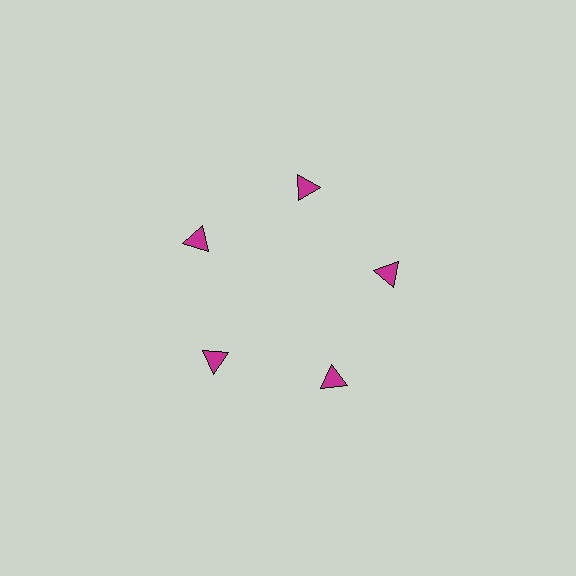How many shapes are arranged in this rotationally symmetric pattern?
There are 5 shapes, arranged in 5 groups of 1.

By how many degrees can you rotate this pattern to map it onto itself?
The pattern maps onto itself every 72 degrees of rotation.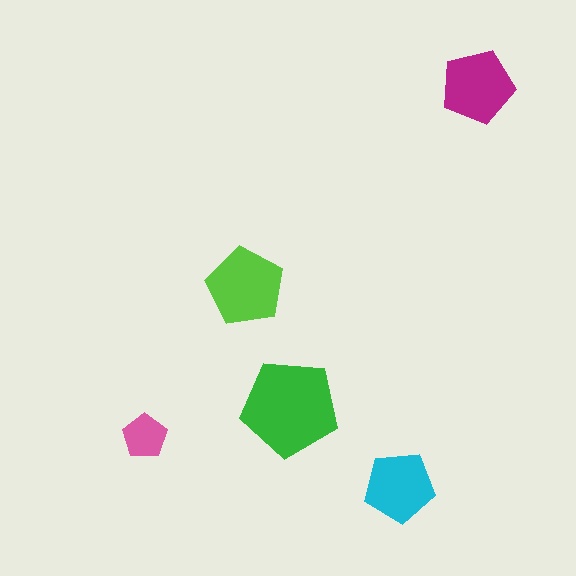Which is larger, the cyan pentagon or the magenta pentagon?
The magenta one.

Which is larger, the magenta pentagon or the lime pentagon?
The lime one.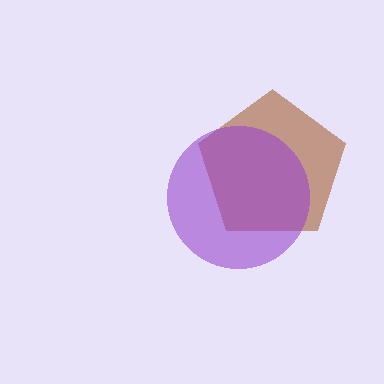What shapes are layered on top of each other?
The layered shapes are: a brown pentagon, a purple circle.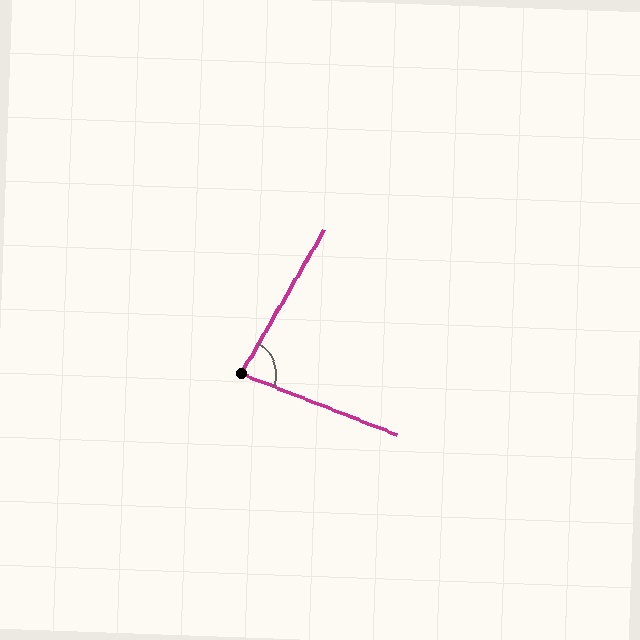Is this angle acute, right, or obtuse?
It is acute.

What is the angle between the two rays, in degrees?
Approximately 81 degrees.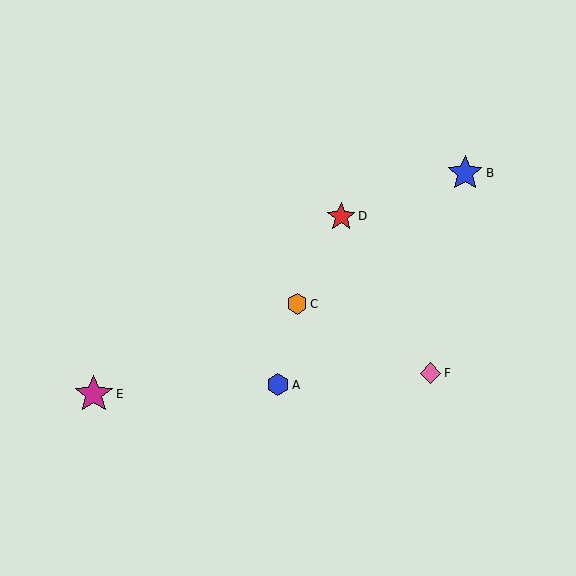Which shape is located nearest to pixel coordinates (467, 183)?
The blue star (labeled B) at (465, 173) is nearest to that location.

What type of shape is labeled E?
Shape E is a magenta star.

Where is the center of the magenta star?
The center of the magenta star is at (94, 394).